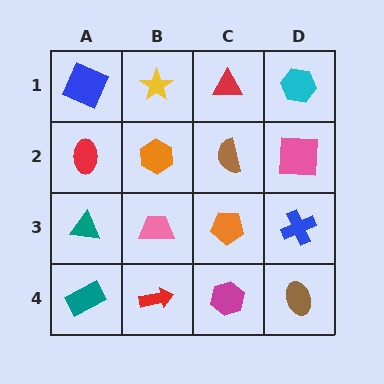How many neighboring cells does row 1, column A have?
2.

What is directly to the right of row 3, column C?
A blue cross.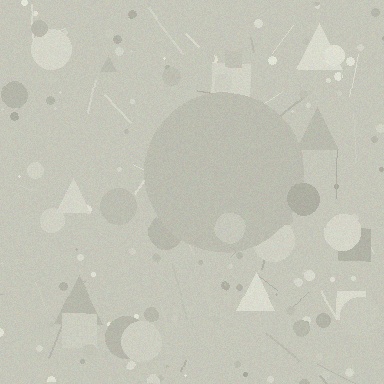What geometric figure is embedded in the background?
A circle is embedded in the background.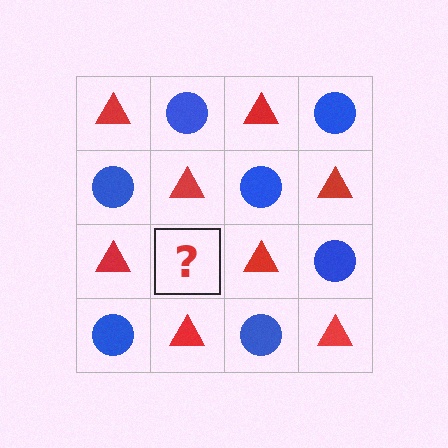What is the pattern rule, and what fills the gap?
The rule is that it alternates red triangle and blue circle in a checkerboard pattern. The gap should be filled with a blue circle.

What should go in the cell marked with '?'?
The missing cell should contain a blue circle.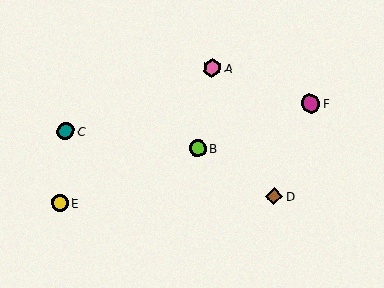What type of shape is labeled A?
Shape A is a pink hexagon.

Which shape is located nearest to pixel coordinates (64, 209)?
The yellow circle (labeled E) at (60, 203) is nearest to that location.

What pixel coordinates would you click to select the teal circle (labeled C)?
Click at (66, 131) to select the teal circle C.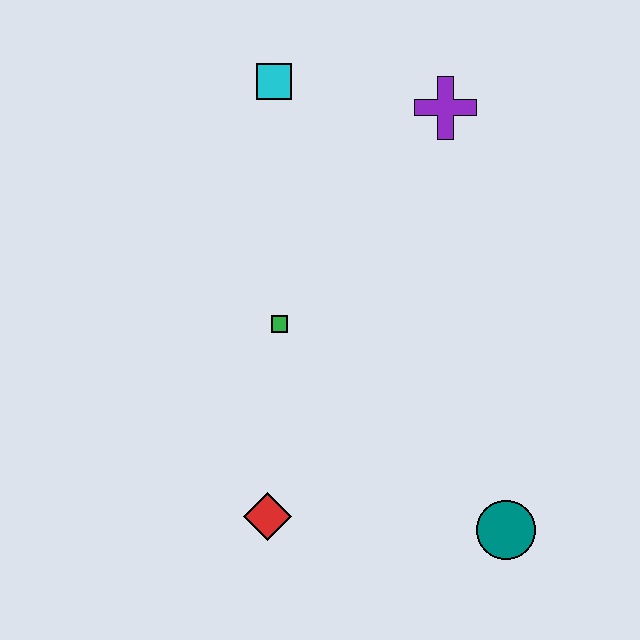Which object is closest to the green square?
The red diamond is closest to the green square.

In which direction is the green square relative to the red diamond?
The green square is above the red diamond.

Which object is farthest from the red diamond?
The purple cross is farthest from the red diamond.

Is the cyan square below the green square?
No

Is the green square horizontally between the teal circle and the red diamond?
Yes